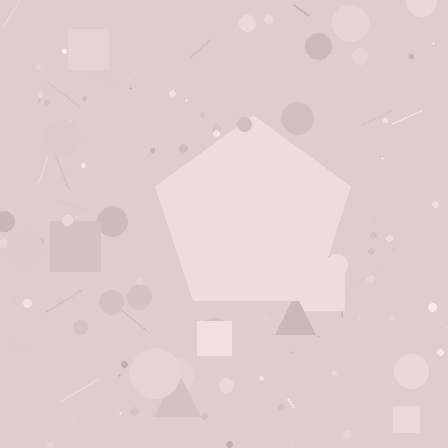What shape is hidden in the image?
A pentagon is hidden in the image.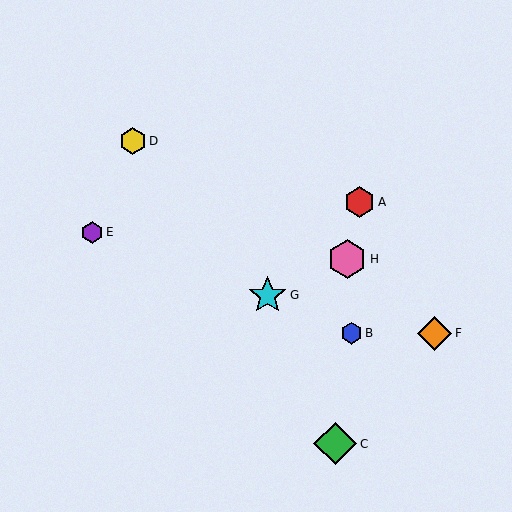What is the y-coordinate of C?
Object C is at y≈444.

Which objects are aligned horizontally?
Objects B, F are aligned horizontally.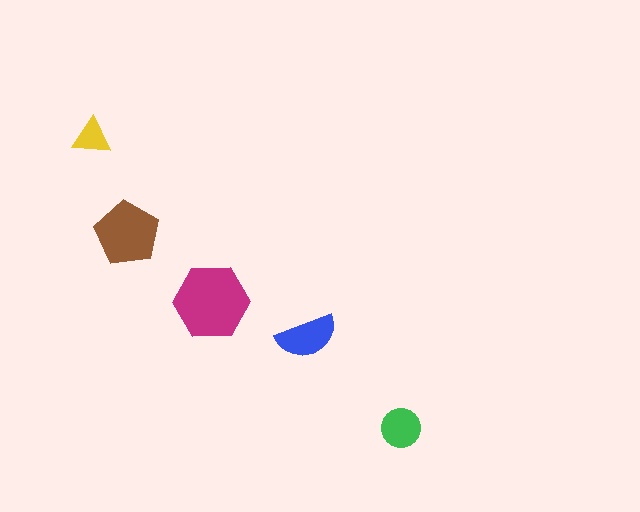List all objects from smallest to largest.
The yellow triangle, the green circle, the blue semicircle, the brown pentagon, the magenta hexagon.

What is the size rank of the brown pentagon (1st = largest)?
2nd.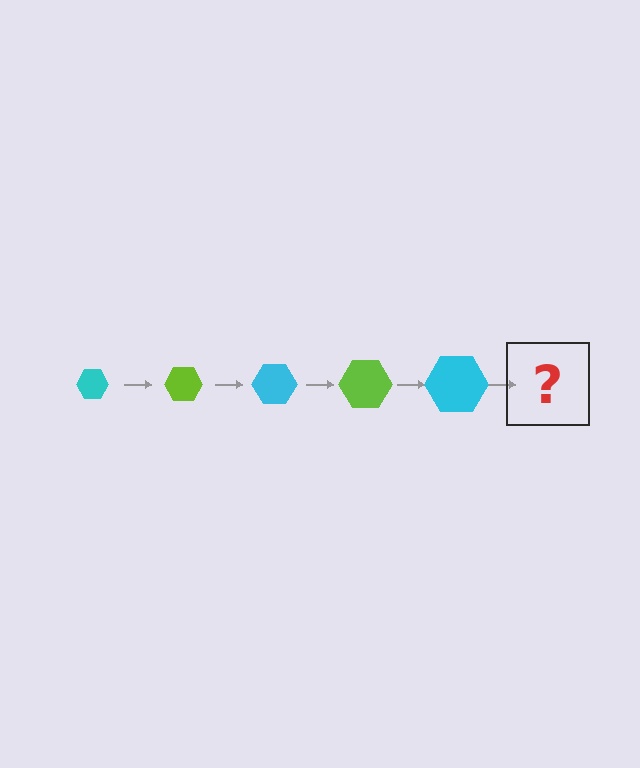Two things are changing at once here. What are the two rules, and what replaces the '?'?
The two rules are that the hexagon grows larger each step and the color cycles through cyan and lime. The '?' should be a lime hexagon, larger than the previous one.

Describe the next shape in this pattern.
It should be a lime hexagon, larger than the previous one.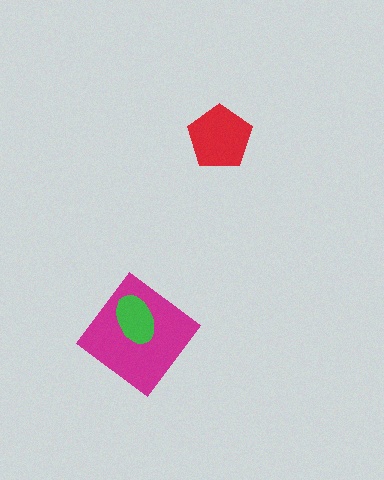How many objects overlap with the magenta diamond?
1 object overlaps with the magenta diamond.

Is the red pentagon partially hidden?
No, no other shape covers it.